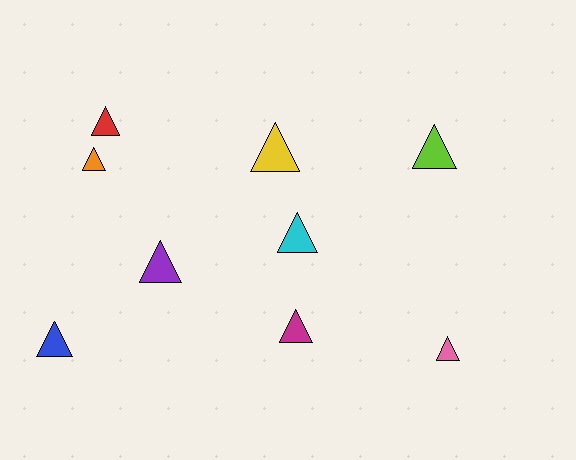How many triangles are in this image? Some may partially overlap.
There are 9 triangles.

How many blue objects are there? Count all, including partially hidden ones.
There is 1 blue object.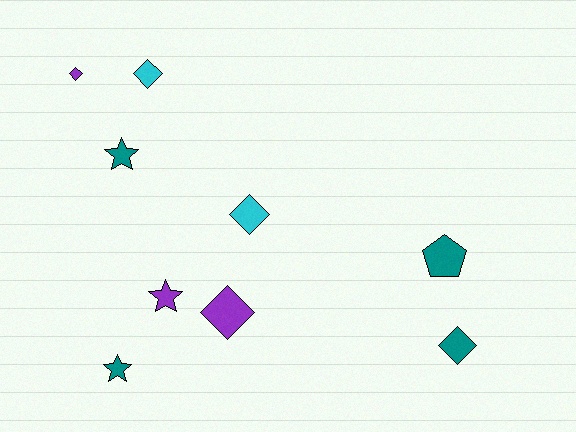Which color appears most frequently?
Teal, with 4 objects.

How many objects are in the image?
There are 9 objects.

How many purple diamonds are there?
There are 2 purple diamonds.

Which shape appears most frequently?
Diamond, with 5 objects.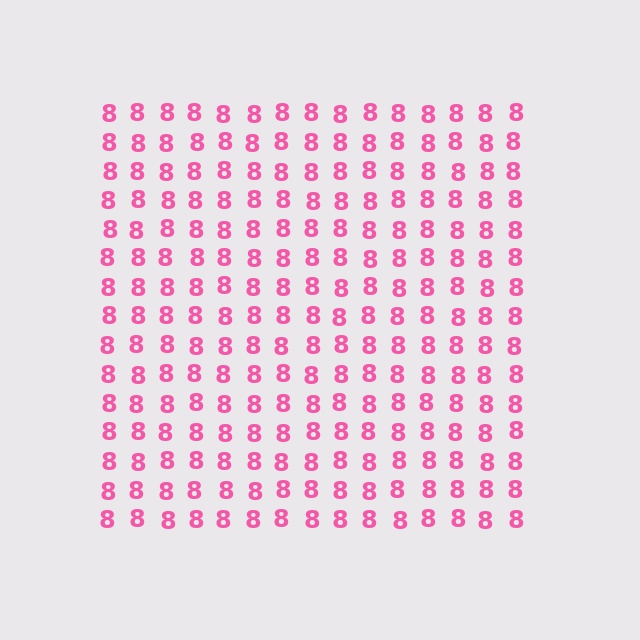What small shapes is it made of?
It is made of small digit 8's.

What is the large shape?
The large shape is a square.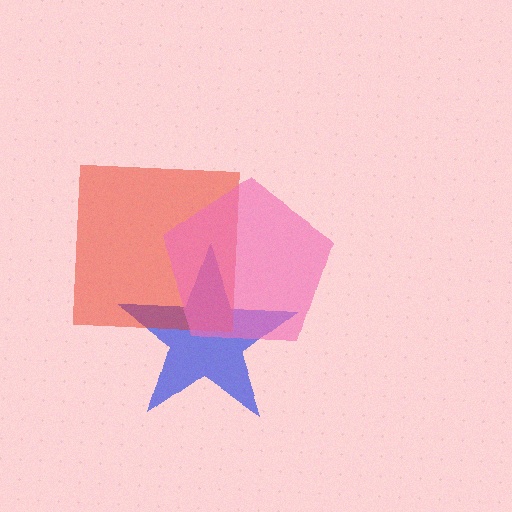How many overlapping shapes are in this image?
There are 3 overlapping shapes in the image.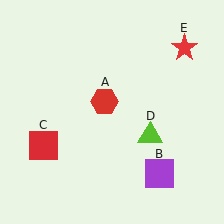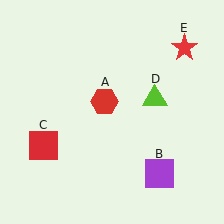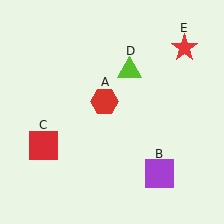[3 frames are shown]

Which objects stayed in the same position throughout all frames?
Red hexagon (object A) and purple square (object B) and red square (object C) and red star (object E) remained stationary.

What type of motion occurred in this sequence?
The lime triangle (object D) rotated counterclockwise around the center of the scene.